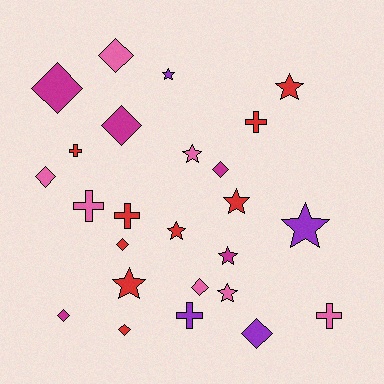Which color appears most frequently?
Red, with 9 objects.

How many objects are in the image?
There are 25 objects.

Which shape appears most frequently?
Diamond, with 10 objects.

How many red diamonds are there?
There are 2 red diamonds.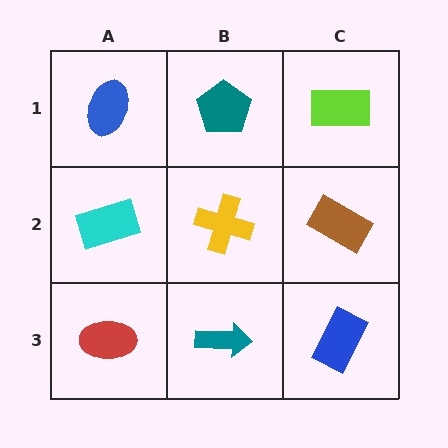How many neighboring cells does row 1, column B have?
3.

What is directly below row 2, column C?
A blue rectangle.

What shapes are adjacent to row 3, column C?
A brown rectangle (row 2, column C), a teal arrow (row 3, column B).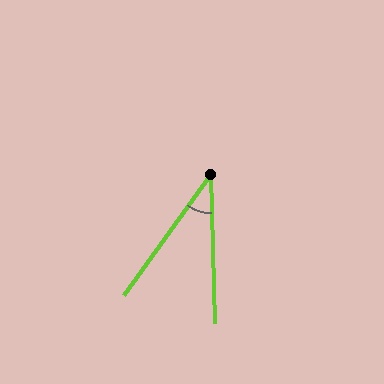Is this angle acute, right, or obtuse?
It is acute.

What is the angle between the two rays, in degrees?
Approximately 37 degrees.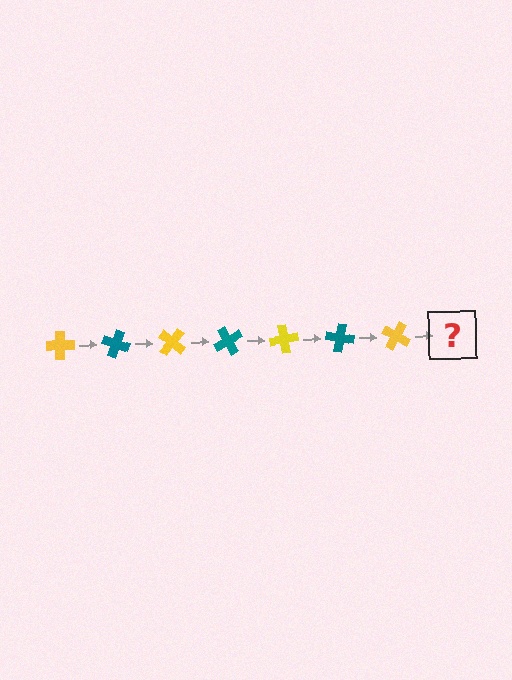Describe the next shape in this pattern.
It should be a teal cross, rotated 140 degrees from the start.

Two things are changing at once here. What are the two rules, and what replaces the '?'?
The two rules are that it rotates 20 degrees each step and the color cycles through yellow and teal. The '?' should be a teal cross, rotated 140 degrees from the start.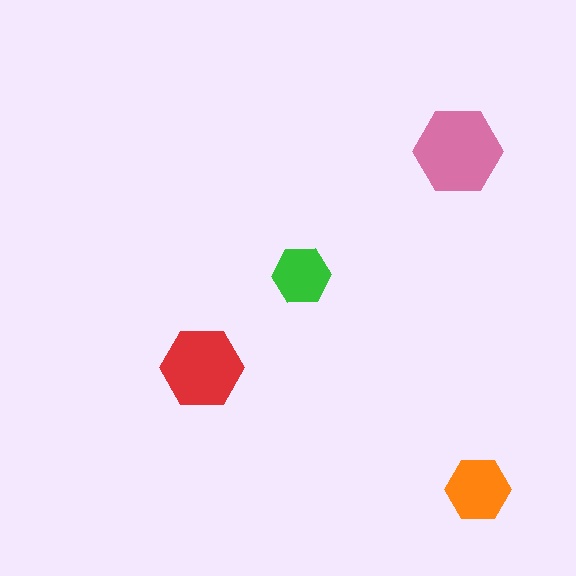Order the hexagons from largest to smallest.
the pink one, the red one, the orange one, the green one.